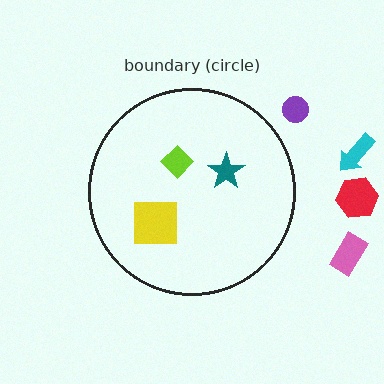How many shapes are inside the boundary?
3 inside, 4 outside.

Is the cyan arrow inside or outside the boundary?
Outside.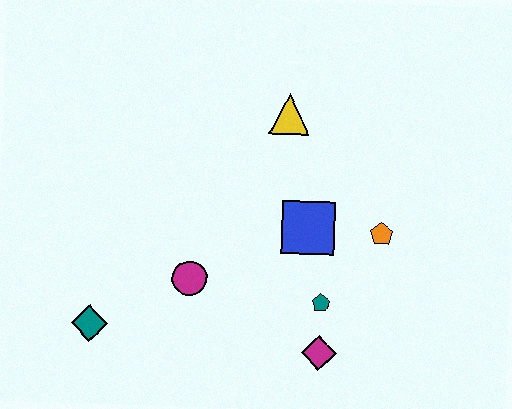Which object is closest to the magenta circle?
The teal diamond is closest to the magenta circle.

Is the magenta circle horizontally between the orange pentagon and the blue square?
No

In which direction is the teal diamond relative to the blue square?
The teal diamond is to the left of the blue square.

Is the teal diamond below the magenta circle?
Yes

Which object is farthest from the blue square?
The teal diamond is farthest from the blue square.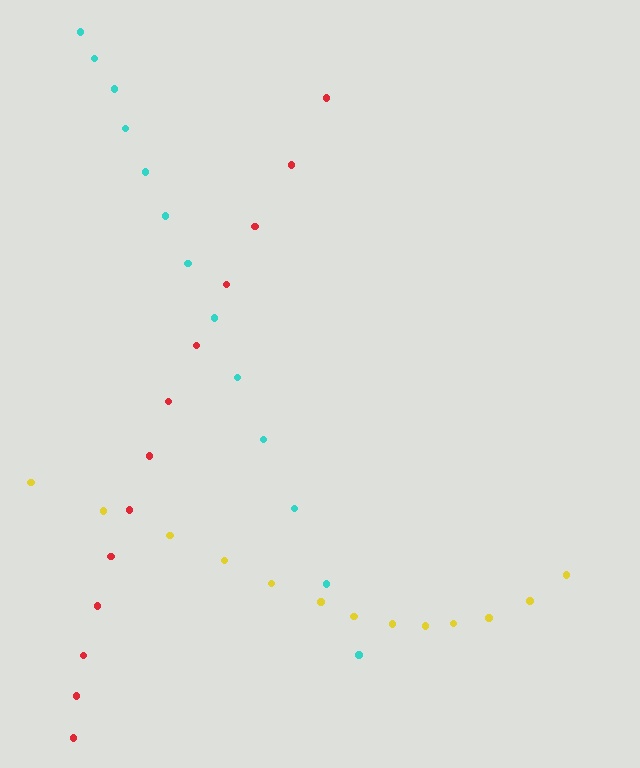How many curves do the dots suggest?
There are 3 distinct paths.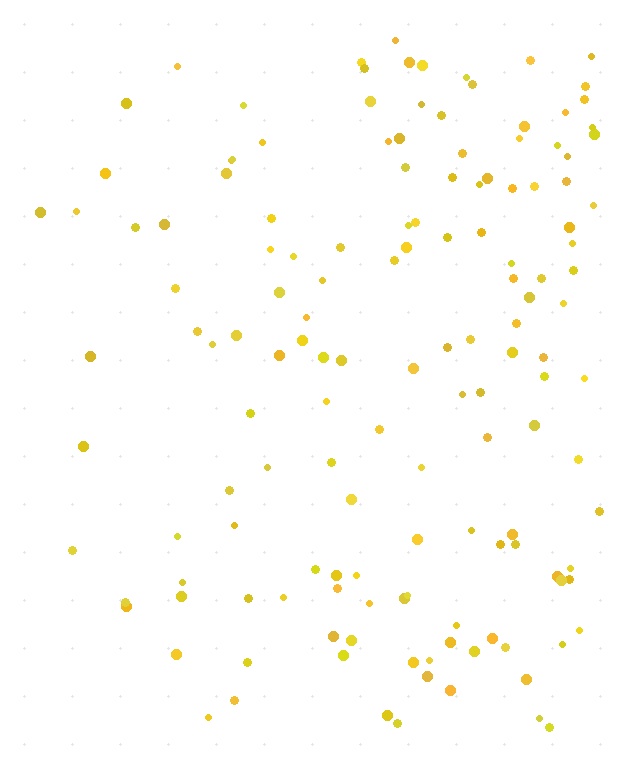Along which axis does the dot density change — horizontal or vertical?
Horizontal.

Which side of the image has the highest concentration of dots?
The right.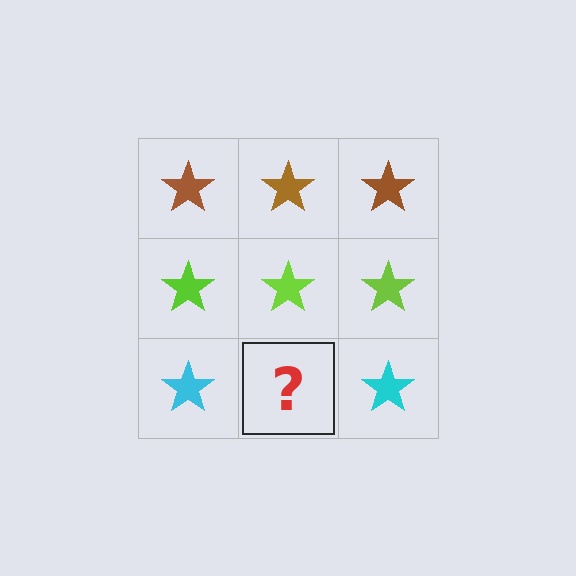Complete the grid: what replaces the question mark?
The question mark should be replaced with a cyan star.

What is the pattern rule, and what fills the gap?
The rule is that each row has a consistent color. The gap should be filled with a cyan star.